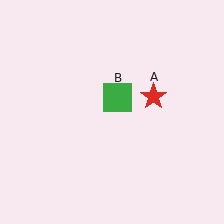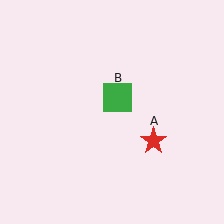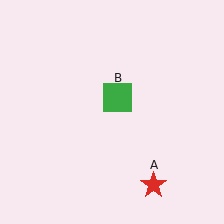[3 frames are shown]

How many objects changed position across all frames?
1 object changed position: red star (object A).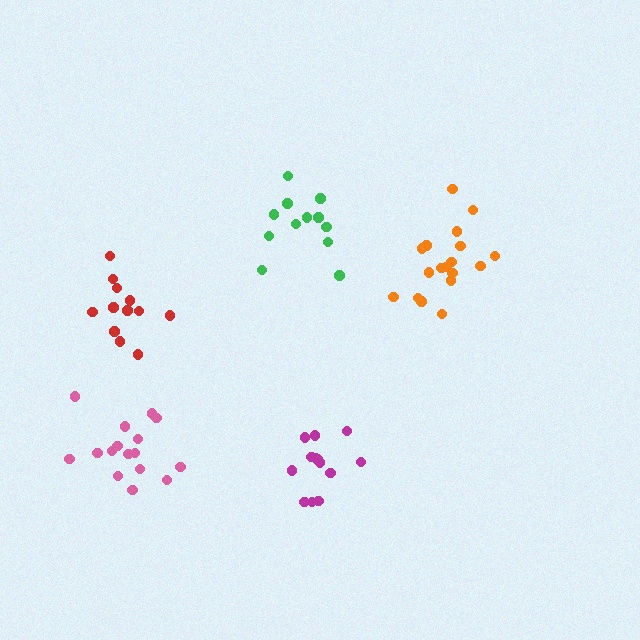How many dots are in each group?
Group 1: 13 dots, Group 2: 18 dots, Group 3: 12 dots, Group 4: 16 dots, Group 5: 12 dots (71 total).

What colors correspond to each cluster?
The clusters are colored: magenta, orange, red, pink, green.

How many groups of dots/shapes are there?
There are 5 groups.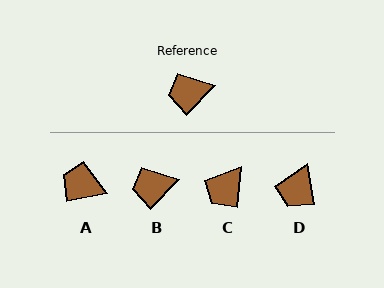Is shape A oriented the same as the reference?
No, it is off by about 35 degrees.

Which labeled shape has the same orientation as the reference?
B.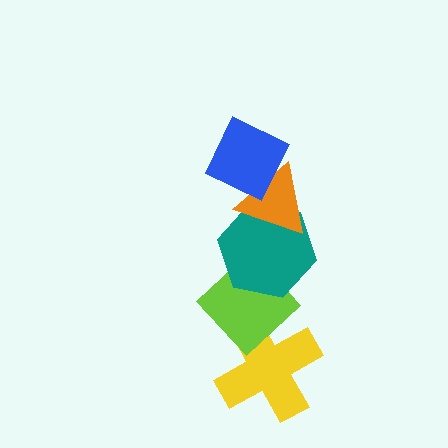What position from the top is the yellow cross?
The yellow cross is 5th from the top.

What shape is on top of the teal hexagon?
The orange triangle is on top of the teal hexagon.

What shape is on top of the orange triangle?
The blue diamond is on top of the orange triangle.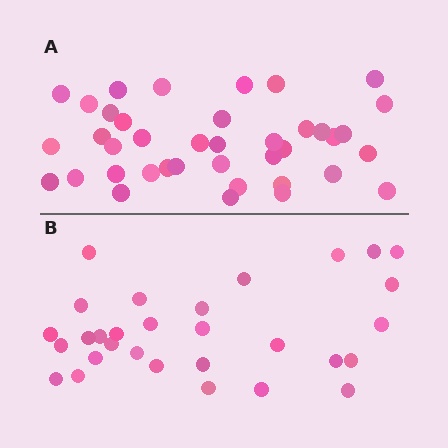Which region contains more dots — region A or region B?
Region A (the top region) has more dots.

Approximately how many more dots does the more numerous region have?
Region A has roughly 8 or so more dots than region B.